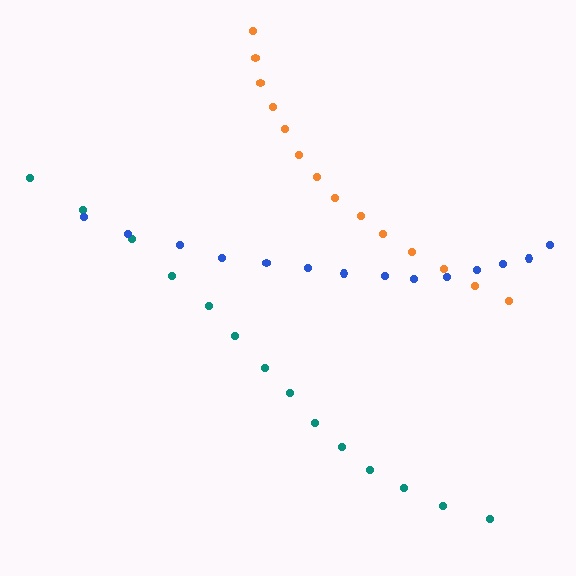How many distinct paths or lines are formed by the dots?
There are 3 distinct paths.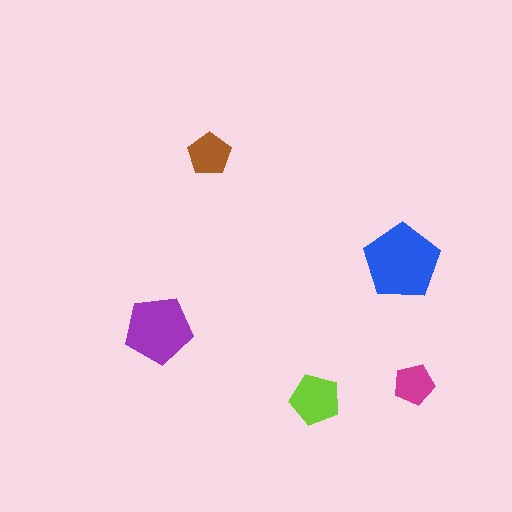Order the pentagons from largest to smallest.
the blue one, the purple one, the lime one, the brown one, the magenta one.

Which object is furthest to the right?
The magenta pentagon is rightmost.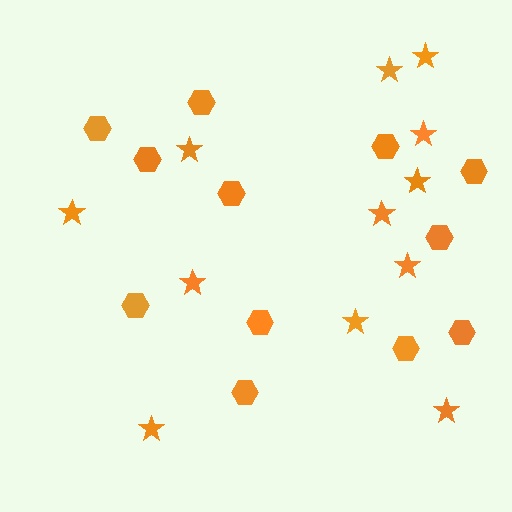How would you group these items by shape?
There are 2 groups: one group of stars (12) and one group of hexagons (12).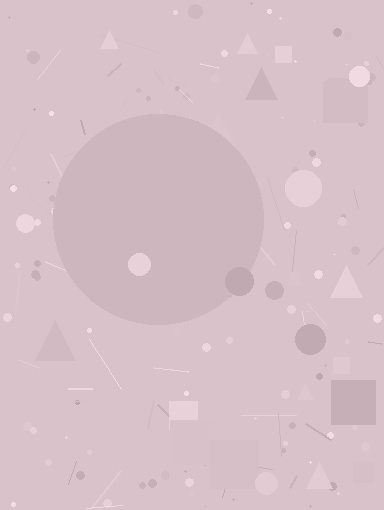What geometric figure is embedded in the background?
A circle is embedded in the background.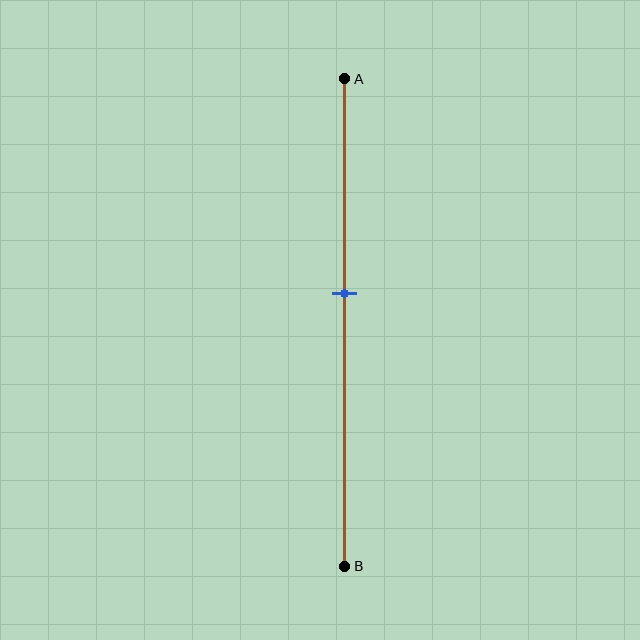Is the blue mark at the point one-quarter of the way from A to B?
No, the mark is at about 45% from A, not at the 25% one-quarter point.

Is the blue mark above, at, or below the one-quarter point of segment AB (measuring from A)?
The blue mark is below the one-quarter point of segment AB.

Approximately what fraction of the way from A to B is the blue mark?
The blue mark is approximately 45% of the way from A to B.